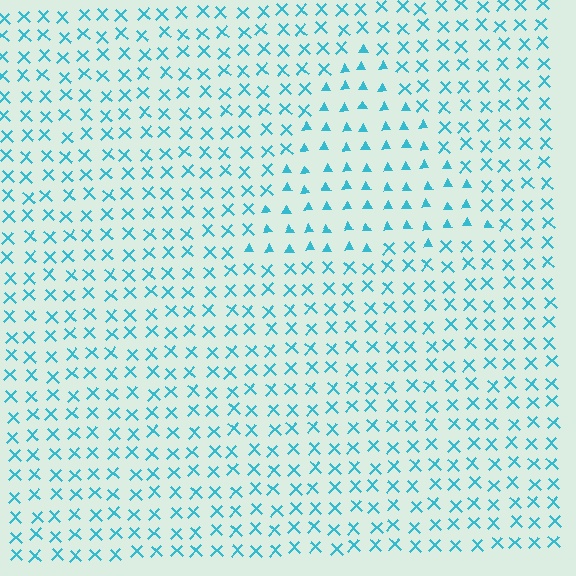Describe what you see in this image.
The image is filled with small cyan elements arranged in a uniform grid. A triangle-shaped region contains triangles, while the surrounding area contains X marks. The boundary is defined purely by the change in element shape.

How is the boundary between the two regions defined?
The boundary is defined by a change in element shape: triangles inside vs. X marks outside. All elements share the same color and spacing.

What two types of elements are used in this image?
The image uses triangles inside the triangle region and X marks outside it.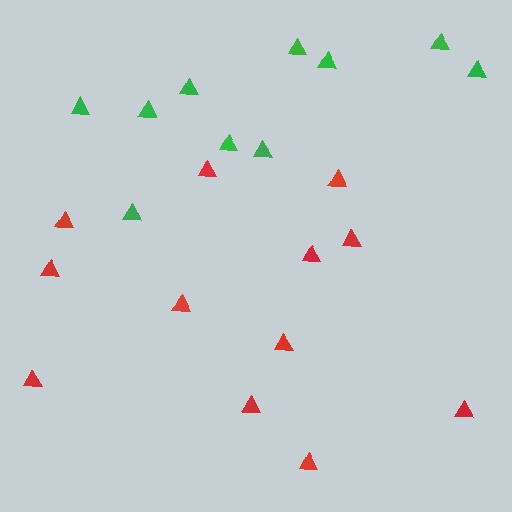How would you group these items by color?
There are 2 groups: one group of green triangles (10) and one group of red triangles (12).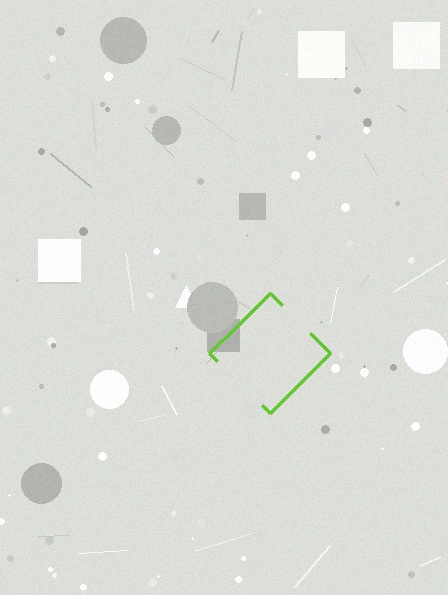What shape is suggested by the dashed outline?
The dashed outline suggests a diamond.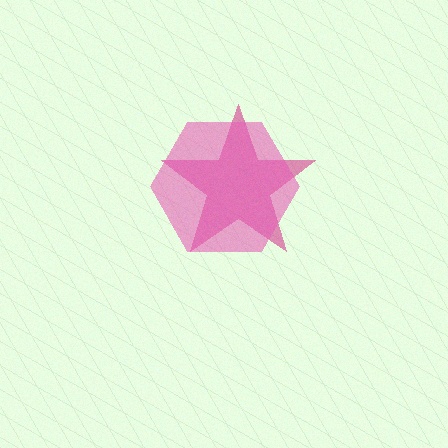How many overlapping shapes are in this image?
There are 2 overlapping shapes in the image.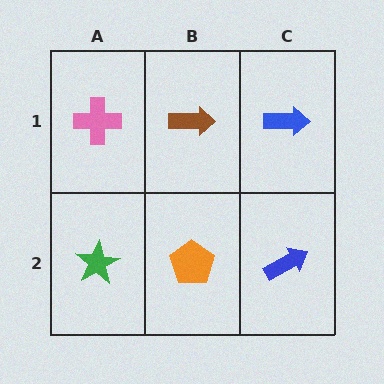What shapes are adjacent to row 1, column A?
A green star (row 2, column A), a brown arrow (row 1, column B).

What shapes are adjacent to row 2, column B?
A brown arrow (row 1, column B), a green star (row 2, column A), a blue arrow (row 2, column C).